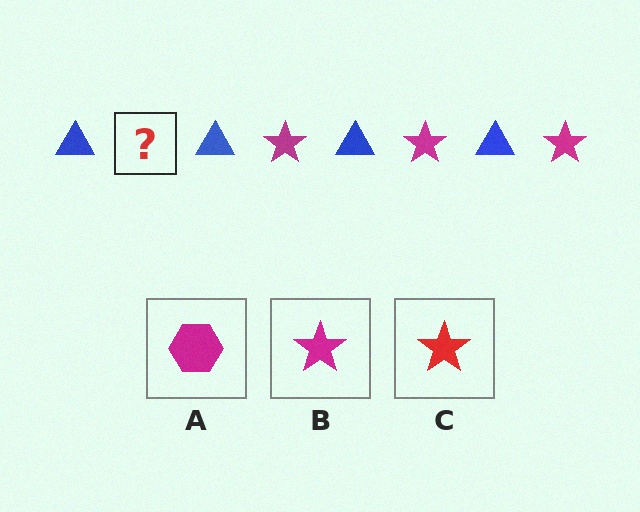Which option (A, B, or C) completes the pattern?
B.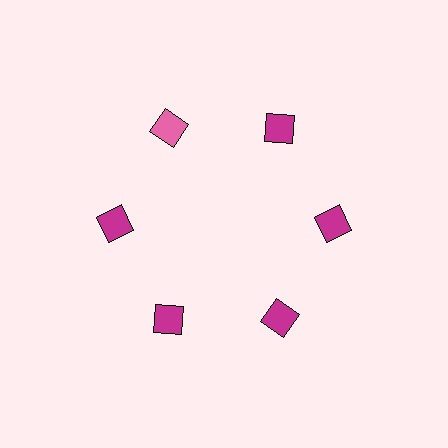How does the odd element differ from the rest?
It has a different color: pink instead of magenta.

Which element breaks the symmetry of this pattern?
The pink diamond at roughly the 11 o'clock position breaks the symmetry. All other shapes are magenta diamonds.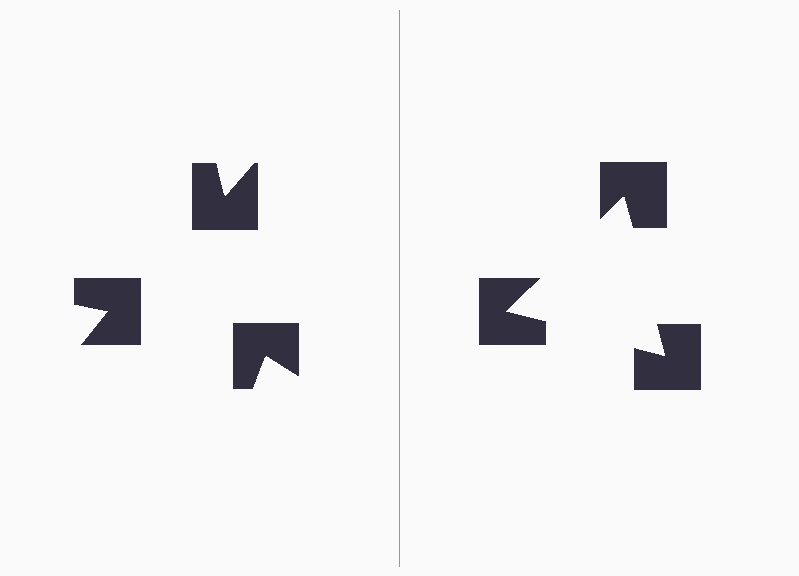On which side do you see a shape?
An illusory triangle appears on the right side. On the left side the wedge cuts are rotated, so no coherent shape forms.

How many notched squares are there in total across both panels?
6 — 3 on each side.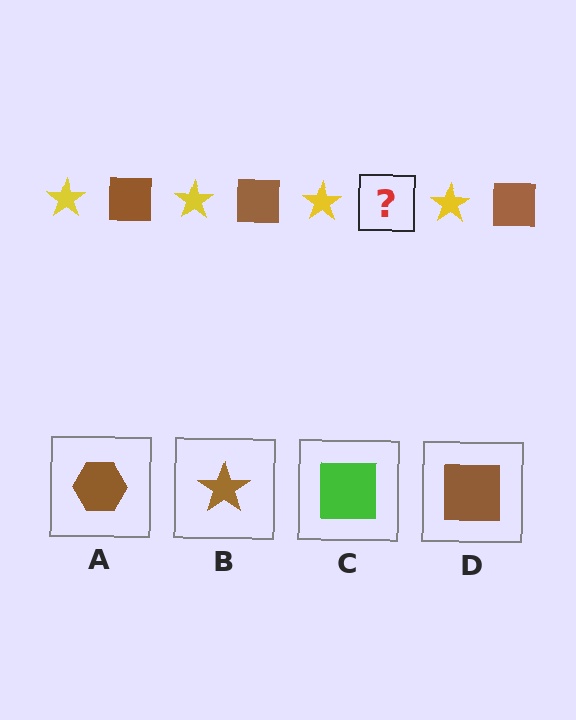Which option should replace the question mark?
Option D.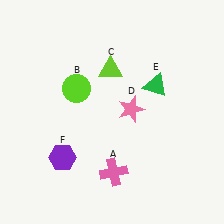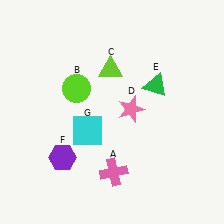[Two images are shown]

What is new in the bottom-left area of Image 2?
A cyan square (G) was added in the bottom-left area of Image 2.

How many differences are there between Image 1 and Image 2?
There is 1 difference between the two images.